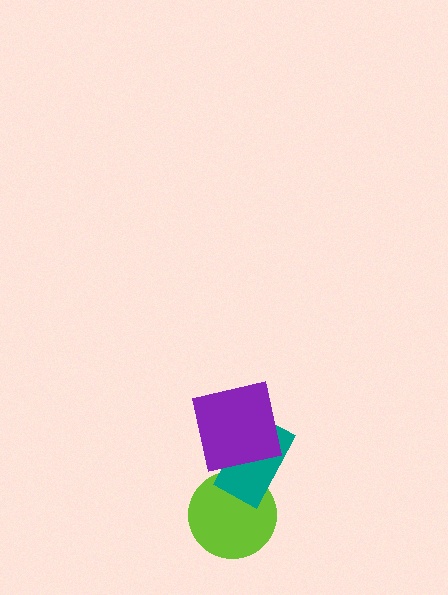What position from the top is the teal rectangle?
The teal rectangle is 2nd from the top.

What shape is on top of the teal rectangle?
The purple square is on top of the teal rectangle.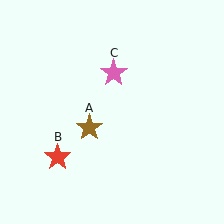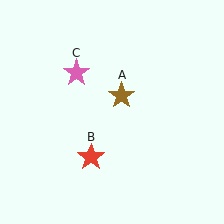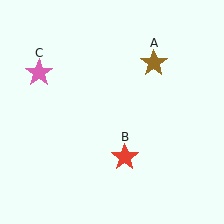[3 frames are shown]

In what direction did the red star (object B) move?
The red star (object B) moved right.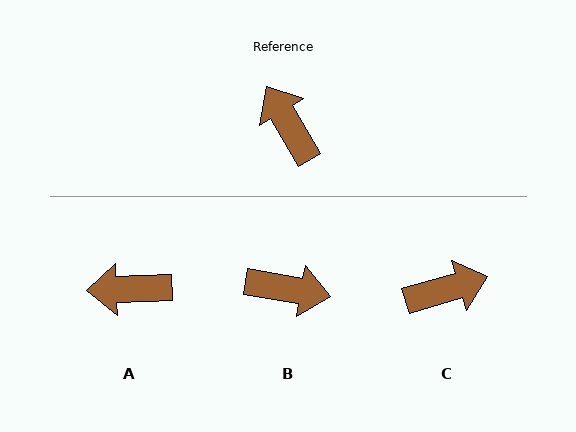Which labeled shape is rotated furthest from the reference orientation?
B, about 131 degrees away.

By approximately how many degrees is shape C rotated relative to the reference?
Approximately 104 degrees clockwise.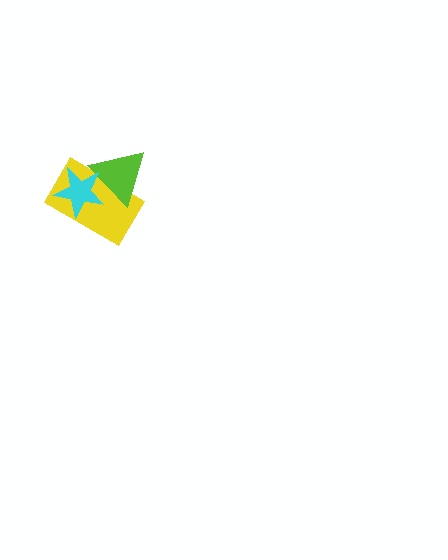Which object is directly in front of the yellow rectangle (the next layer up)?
The lime triangle is directly in front of the yellow rectangle.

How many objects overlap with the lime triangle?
2 objects overlap with the lime triangle.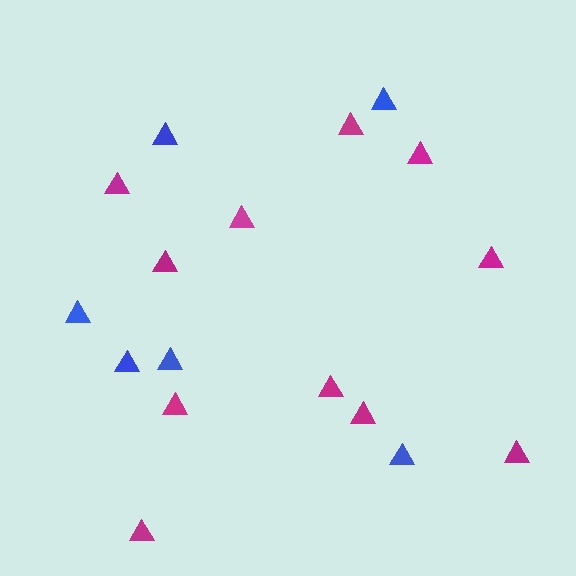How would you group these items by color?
There are 2 groups: one group of blue triangles (6) and one group of magenta triangles (11).